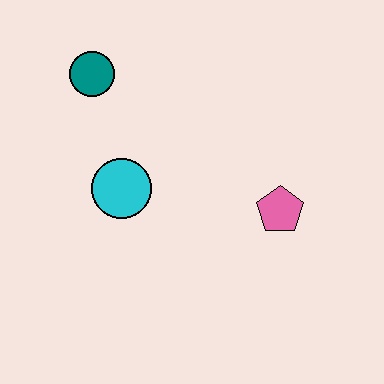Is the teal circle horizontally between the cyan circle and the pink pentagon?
No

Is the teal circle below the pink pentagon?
No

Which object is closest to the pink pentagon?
The cyan circle is closest to the pink pentagon.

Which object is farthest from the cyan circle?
The pink pentagon is farthest from the cyan circle.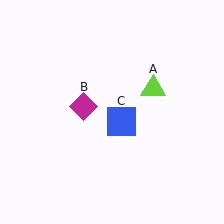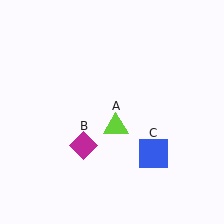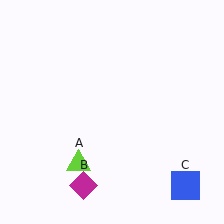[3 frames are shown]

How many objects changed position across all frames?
3 objects changed position: lime triangle (object A), magenta diamond (object B), blue square (object C).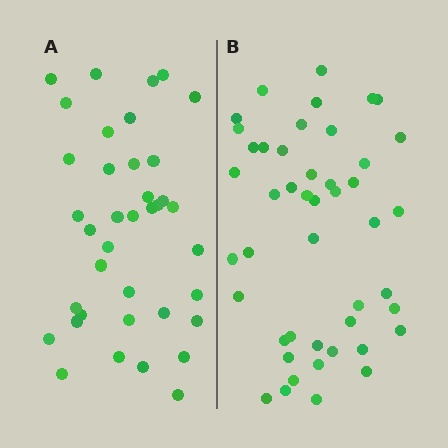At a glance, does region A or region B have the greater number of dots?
Region B (the right region) has more dots.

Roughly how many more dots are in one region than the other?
Region B has roughly 8 or so more dots than region A.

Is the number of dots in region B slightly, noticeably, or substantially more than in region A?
Region B has only slightly more — the two regions are fairly close. The ratio is roughly 1.2 to 1.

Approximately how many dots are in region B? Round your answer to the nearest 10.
About 50 dots. (The exact count is 46, which rounds to 50.)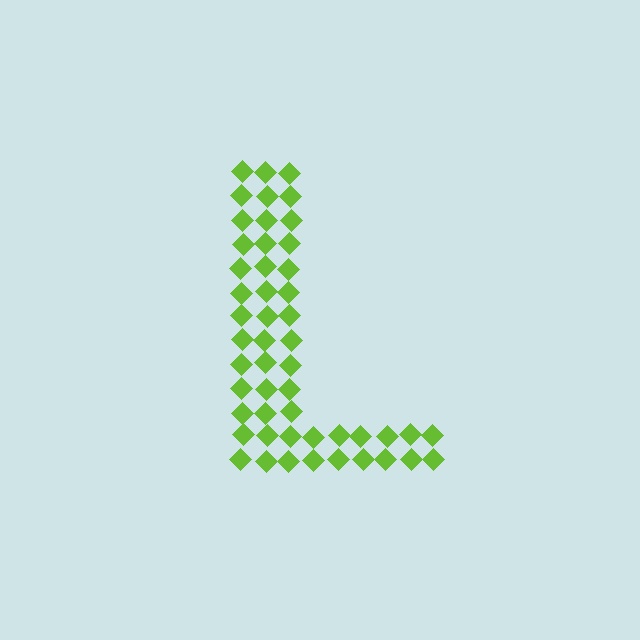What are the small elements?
The small elements are diamonds.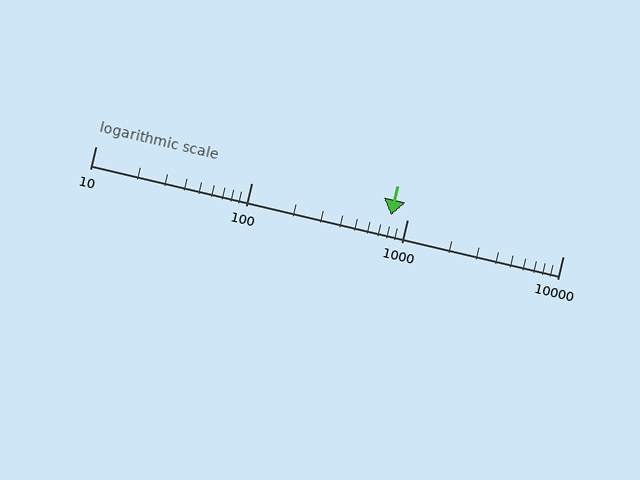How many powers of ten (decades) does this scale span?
The scale spans 3 decades, from 10 to 10000.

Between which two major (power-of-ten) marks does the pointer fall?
The pointer is between 100 and 1000.